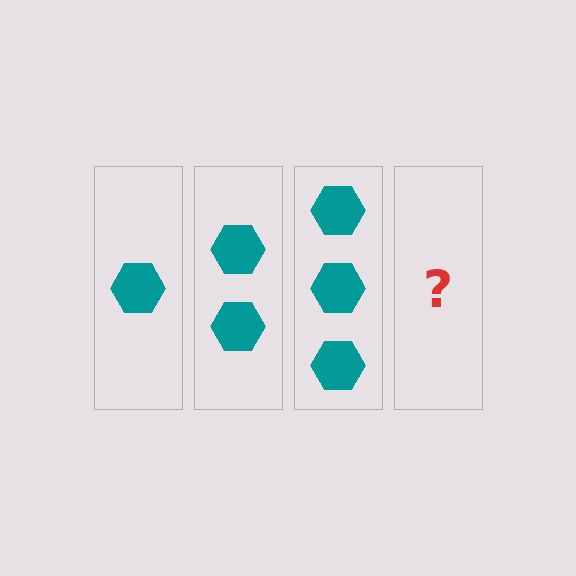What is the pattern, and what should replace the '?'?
The pattern is that each step adds one more hexagon. The '?' should be 4 hexagons.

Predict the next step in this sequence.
The next step is 4 hexagons.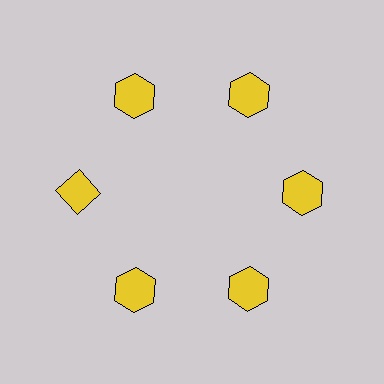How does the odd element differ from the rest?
It has a different shape: diamond instead of hexagon.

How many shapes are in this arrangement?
There are 6 shapes arranged in a ring pattern.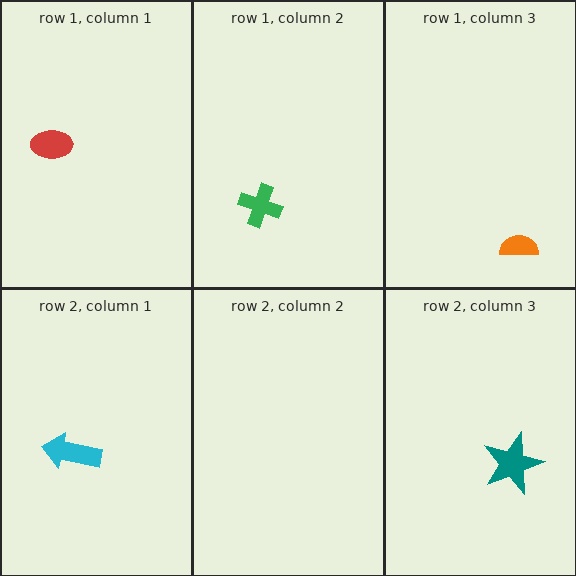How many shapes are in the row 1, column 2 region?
1.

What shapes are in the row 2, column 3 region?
The teal star.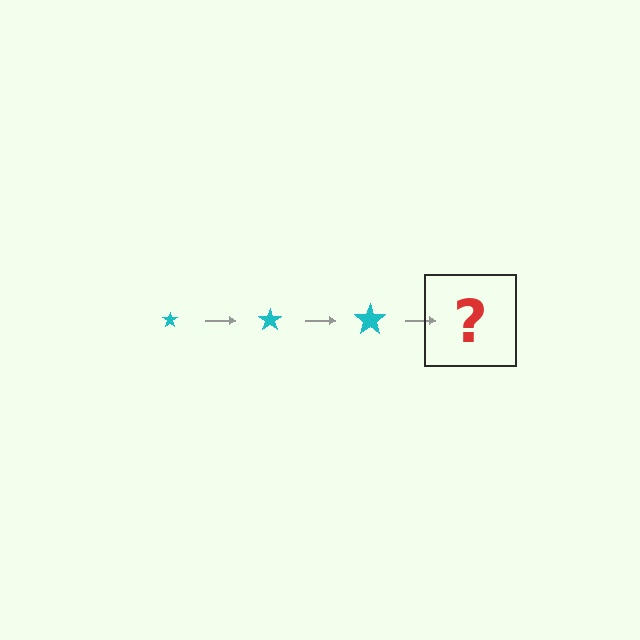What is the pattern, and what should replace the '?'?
The pattern is that the star gets progressively larger each step. The '?' should be a cyan star, larger than the previous one.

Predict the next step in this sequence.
The next step is a cyan star, larger than the previous one.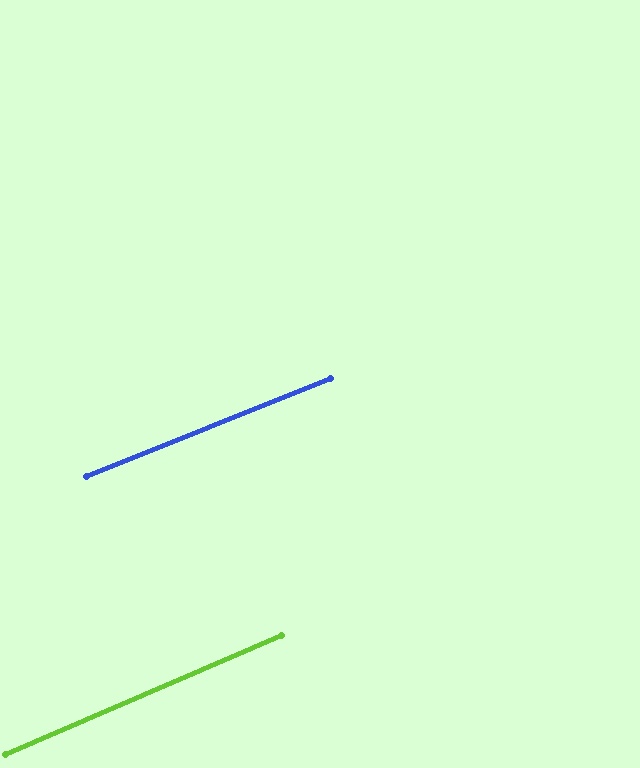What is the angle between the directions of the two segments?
Approximately 1 degree.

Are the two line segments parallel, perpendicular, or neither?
Parallel — their directions differ by only 1.3°.